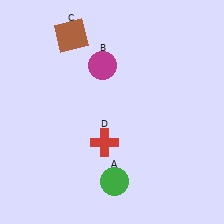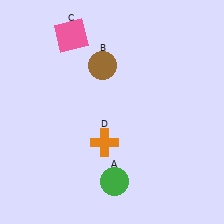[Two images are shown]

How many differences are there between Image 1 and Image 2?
There are 3 differences between the two images.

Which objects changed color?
B changed from magenta to brown. C changed from brown to pink. D changed from red to orange.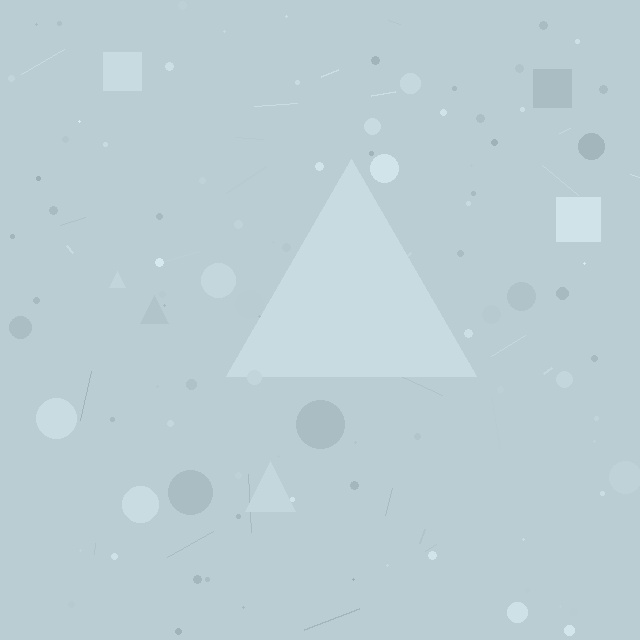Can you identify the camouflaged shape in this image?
The camouflaged shape is a triangle.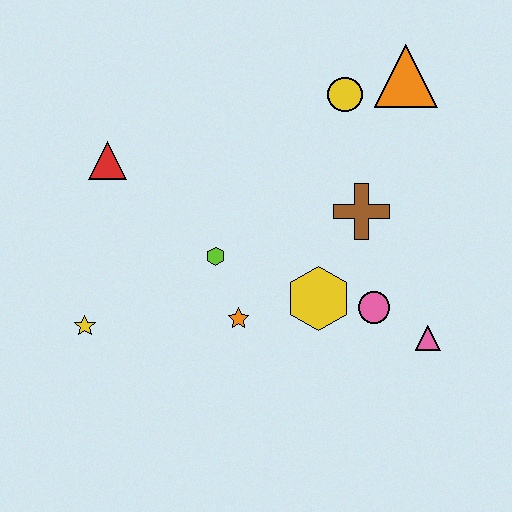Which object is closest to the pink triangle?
The pink circle is closest to the pink triangle.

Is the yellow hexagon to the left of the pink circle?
Yes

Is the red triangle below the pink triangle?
No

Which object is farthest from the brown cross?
The yellow star is farthest from the brown cross.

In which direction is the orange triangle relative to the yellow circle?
The orange triangle is to the right of the yellow circle.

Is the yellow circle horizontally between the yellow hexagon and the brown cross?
Yes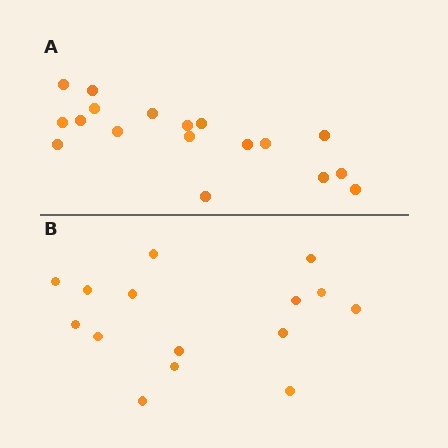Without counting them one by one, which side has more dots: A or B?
Region A (the top region) has more dots.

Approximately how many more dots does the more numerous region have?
Region A has just a few more — roughly 2 or 3 more dots than region B.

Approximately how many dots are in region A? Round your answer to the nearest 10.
About 20 dots. (The exact count is 18, which rounds to 20.)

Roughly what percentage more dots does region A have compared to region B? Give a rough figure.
About 20% more.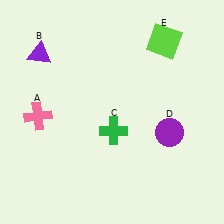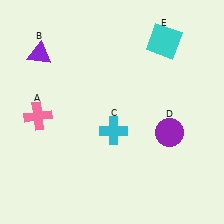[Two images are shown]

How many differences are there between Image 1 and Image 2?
There are 2 differences between the two images.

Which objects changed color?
C changed from green to cyan. E changed from lime to cyan.